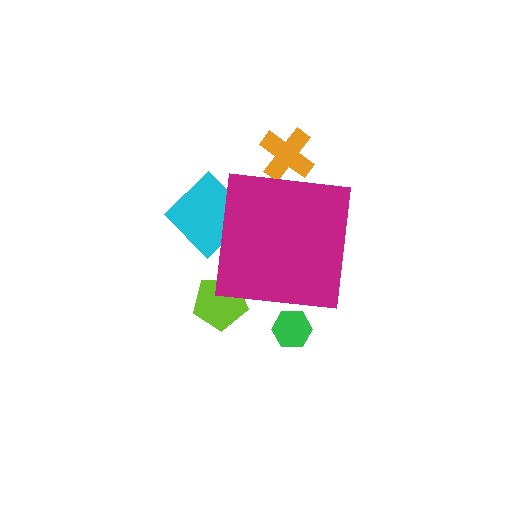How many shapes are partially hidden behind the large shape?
4 shapes are partially hidden.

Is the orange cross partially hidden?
Yes, the orange cross is partially hidden behind the magenta square.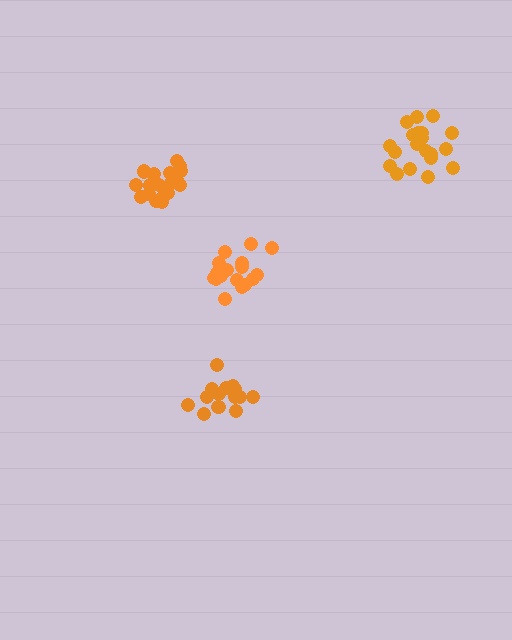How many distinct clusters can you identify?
There are 4 distinct clusters.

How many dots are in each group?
Group 1: 15 dots, Group 2: 20 dots, Group 3: 19 dots, Group 4: 18 dots (72 total).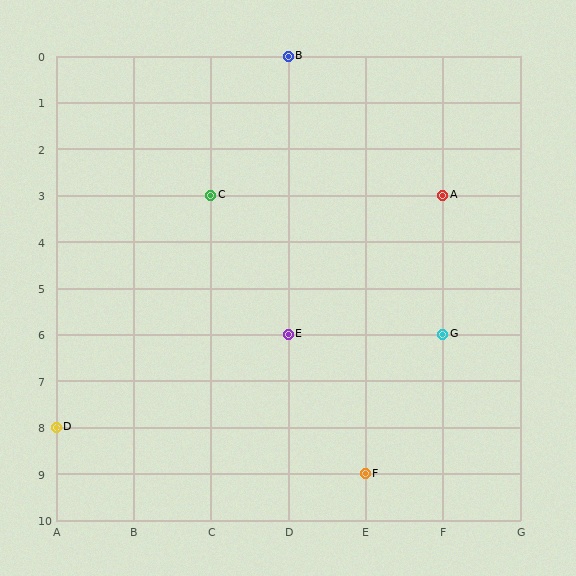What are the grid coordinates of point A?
Point A is at grid coordinates (F, 3).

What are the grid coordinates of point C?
Point C is at grid coordinates (C, 3).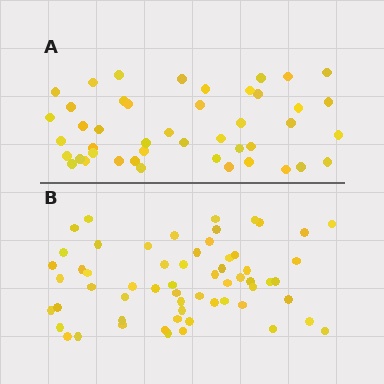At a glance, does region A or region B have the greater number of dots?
Region B (the bottom region) has more dots.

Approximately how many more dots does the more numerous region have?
Region B has approximately 15 more dots than region A.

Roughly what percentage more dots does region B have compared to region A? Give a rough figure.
About 35% more.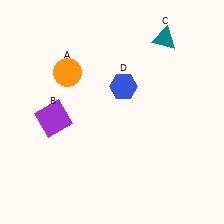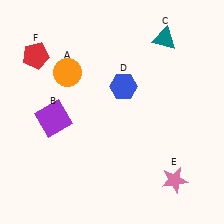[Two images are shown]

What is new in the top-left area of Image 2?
A red pentagon (F) was added in the top-left area of Image 2.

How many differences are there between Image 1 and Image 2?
There are 2 differences between the two images.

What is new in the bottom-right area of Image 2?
A pink star (E) was added in the bottom-right area of Image 2.